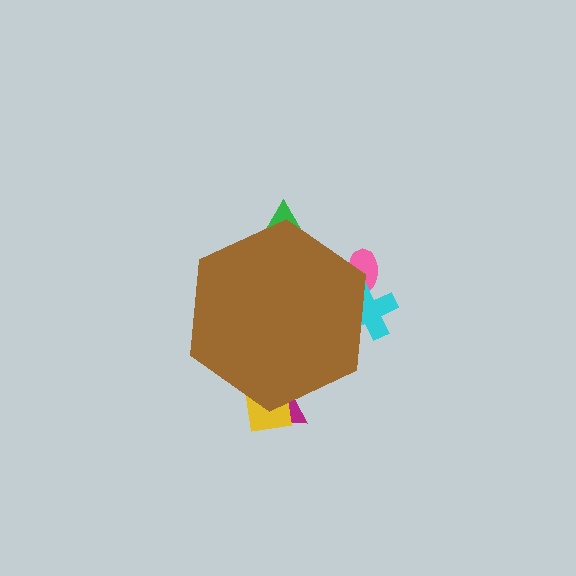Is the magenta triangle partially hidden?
Yes, the magenta triangle is partially hidden behind the brown hexagon.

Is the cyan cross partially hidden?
Yes, the cyan cross is partially hidden behind the brown hexagon.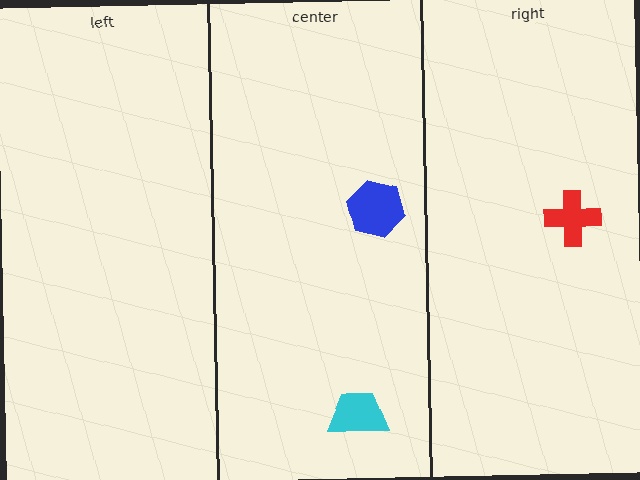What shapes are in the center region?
The cyan trapezoid, the blue hexagon.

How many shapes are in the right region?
1.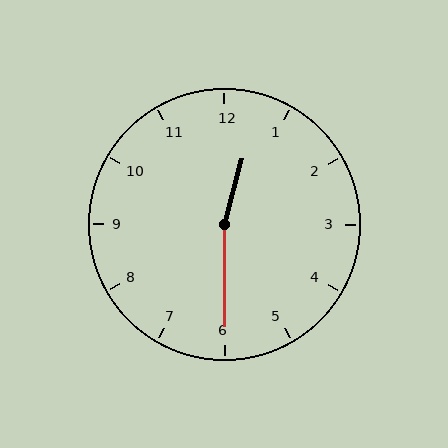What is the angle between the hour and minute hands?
Approximately 165 degrees.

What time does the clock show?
12:30.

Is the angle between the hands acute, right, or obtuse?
It is obtuse.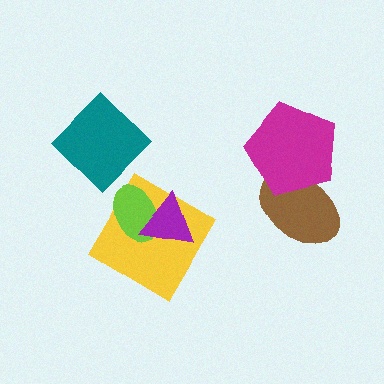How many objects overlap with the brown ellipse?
1 object overlaps with the brown ellipse.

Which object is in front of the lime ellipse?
The purple triangle is in front of the lime ellipse.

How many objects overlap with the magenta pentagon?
1 object overlaps with the magenta pentagon.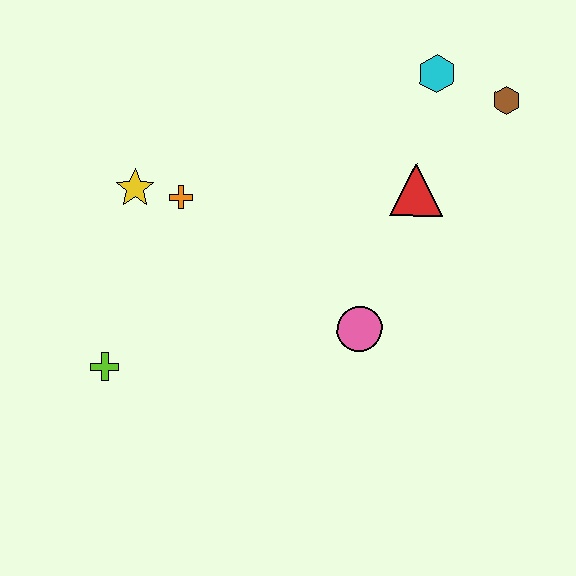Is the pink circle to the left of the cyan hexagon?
Yes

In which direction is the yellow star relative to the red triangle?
The yellow star is to the left of the red triangle.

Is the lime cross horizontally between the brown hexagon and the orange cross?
No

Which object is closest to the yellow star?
The orange cross is closest to the yellow star.